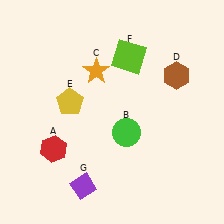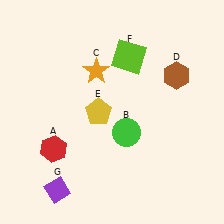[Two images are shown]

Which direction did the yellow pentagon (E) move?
The yellow pentagon (E) moved right.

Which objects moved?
The objects that moved are: the yellow pentagon (E), the purple diamond (G).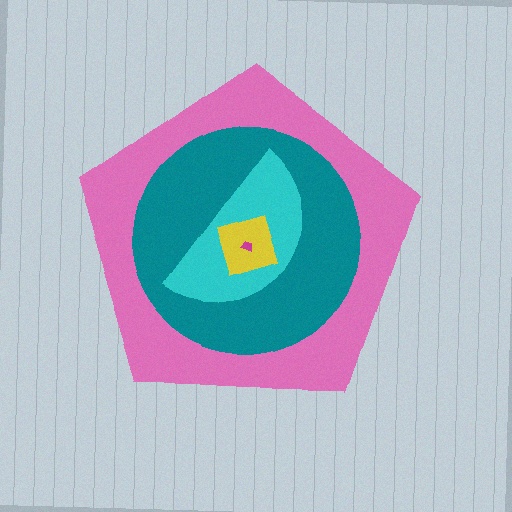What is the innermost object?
The magenta trapezoid.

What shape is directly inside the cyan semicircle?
The yellow square.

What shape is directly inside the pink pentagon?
The teal circle.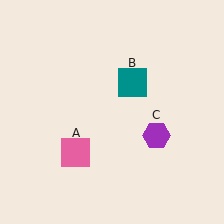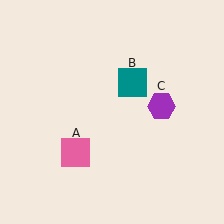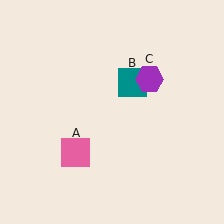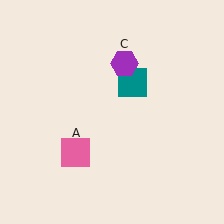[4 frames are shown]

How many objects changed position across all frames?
1 object changed position: purple hexagon (object C).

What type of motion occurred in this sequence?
The purple hexagon (object C) rotated counterclockwise around the center of the scene.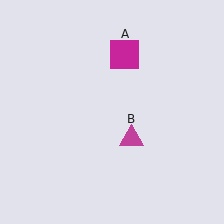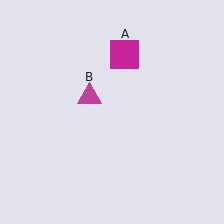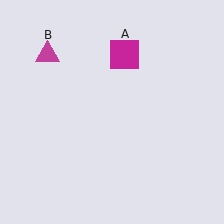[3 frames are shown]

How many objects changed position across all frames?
1 object changed position: magenta triangle (object B).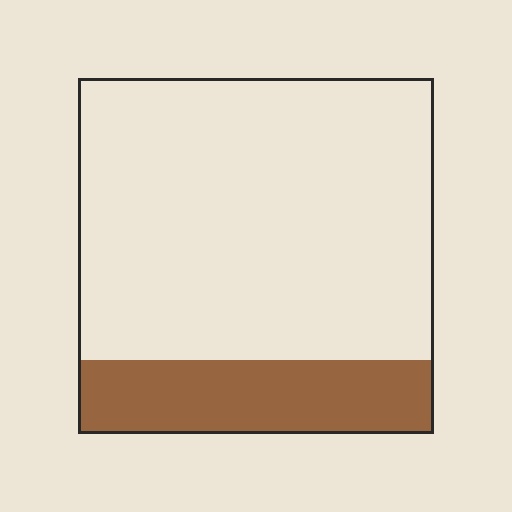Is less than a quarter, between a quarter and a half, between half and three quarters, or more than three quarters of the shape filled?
Less than a quarter.